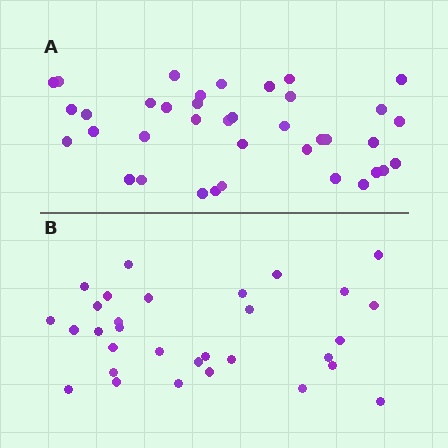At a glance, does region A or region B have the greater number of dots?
Region A (the top region) has more dots.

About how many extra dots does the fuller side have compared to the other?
Region A has roughly 8 or so more dots than region B.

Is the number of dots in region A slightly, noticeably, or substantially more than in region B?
Region A has only slightly more — the two regions are fairly close. The ratio is roughly 1.2 to 1.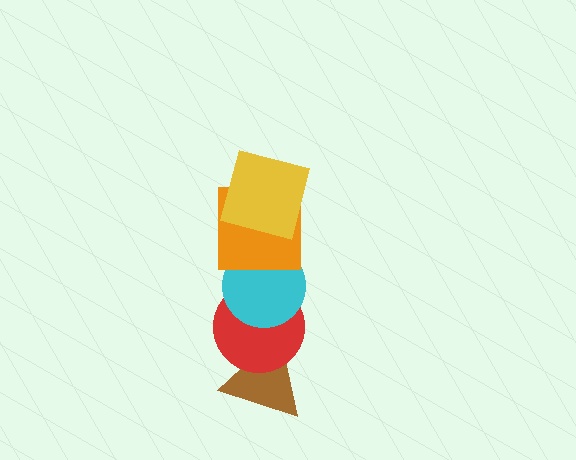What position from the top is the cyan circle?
The cyan circle is 3rd from the top.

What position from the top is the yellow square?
The yellow square is 1st from the top.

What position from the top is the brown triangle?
The brown triangle is 5th from the top.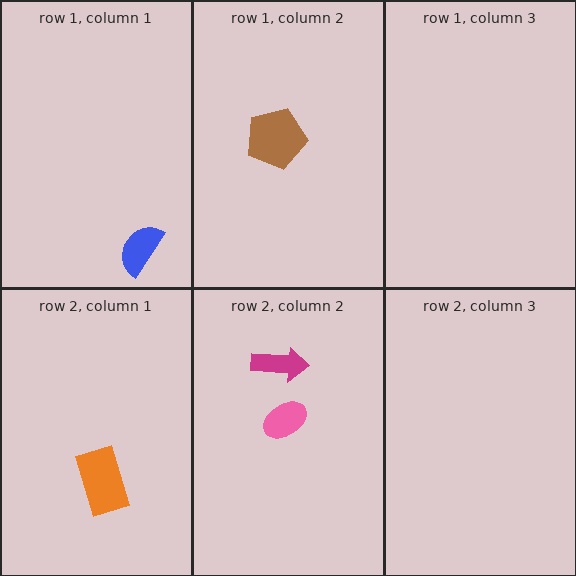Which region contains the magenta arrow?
The row 2, column 2 region.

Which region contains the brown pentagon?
The row 1, column 2 region.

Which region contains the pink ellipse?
The row 2, column 2 region.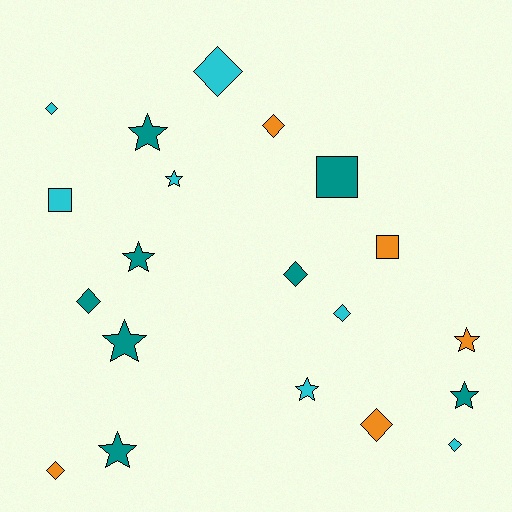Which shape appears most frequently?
Diamond, with 9 objects.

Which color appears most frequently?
Teal, with 8 objects.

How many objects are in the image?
There are 20 objects.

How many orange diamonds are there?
There are 3 orange diamonds.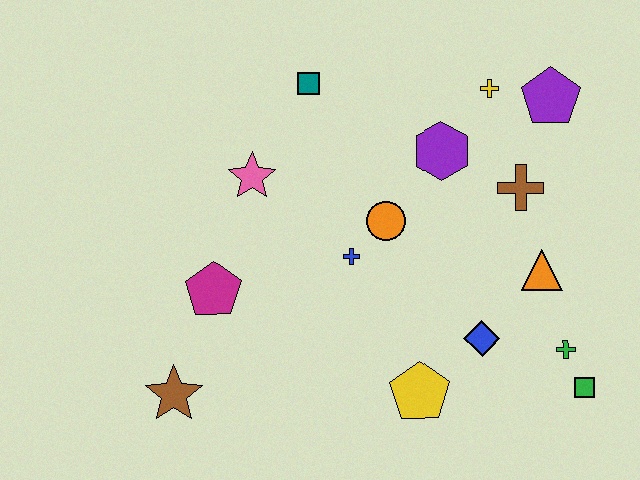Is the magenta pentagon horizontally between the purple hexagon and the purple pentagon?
No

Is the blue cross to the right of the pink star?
Yes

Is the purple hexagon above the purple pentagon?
No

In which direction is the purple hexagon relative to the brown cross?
The purple hexagon is to the left of the brown cross.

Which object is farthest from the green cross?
The brown star is farthest from the green cross.